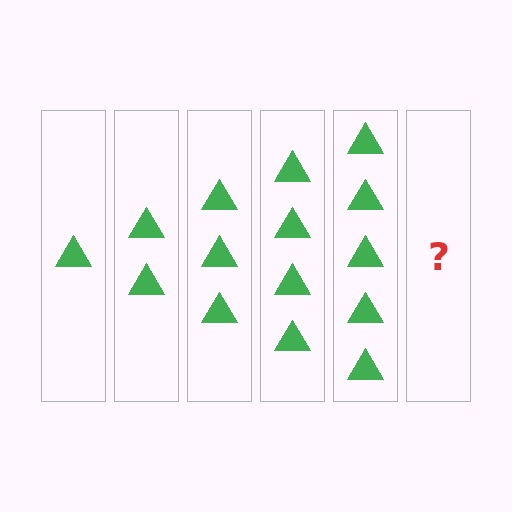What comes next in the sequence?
The next element should be 6 triangles.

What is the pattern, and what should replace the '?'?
The pattern is that each step adds one more triangle. The '?' should be 6 triangles.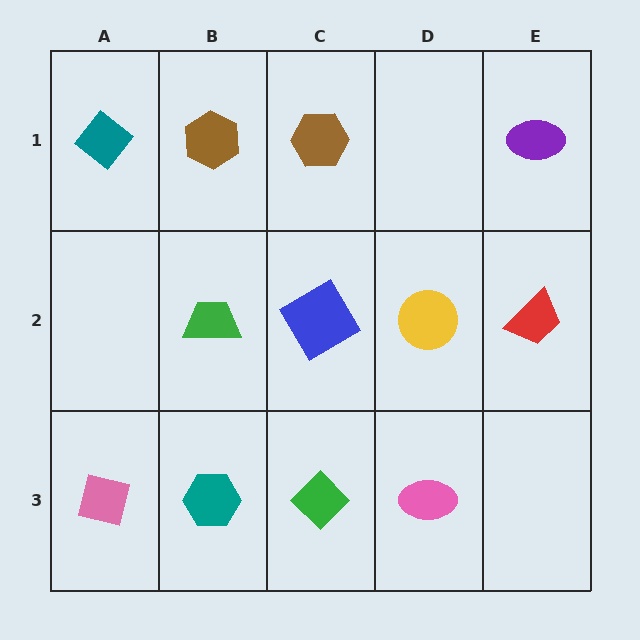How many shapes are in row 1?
4 shapes.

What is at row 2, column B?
A green trapezoid.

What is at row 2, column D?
A yellow circle.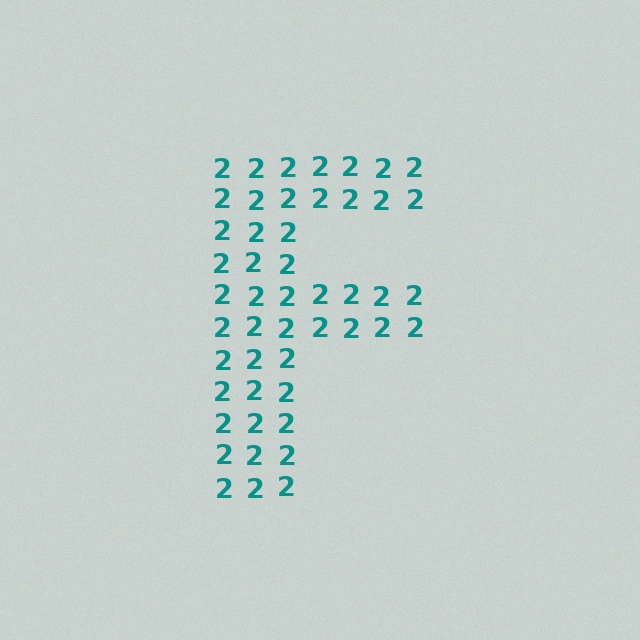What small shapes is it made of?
It is made of small digit 2's.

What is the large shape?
The large shape is the letter F.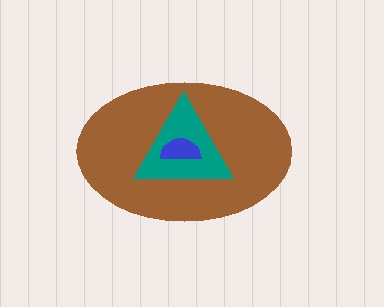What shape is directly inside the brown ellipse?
The teal triangle.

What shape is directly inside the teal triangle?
The blue semicircle.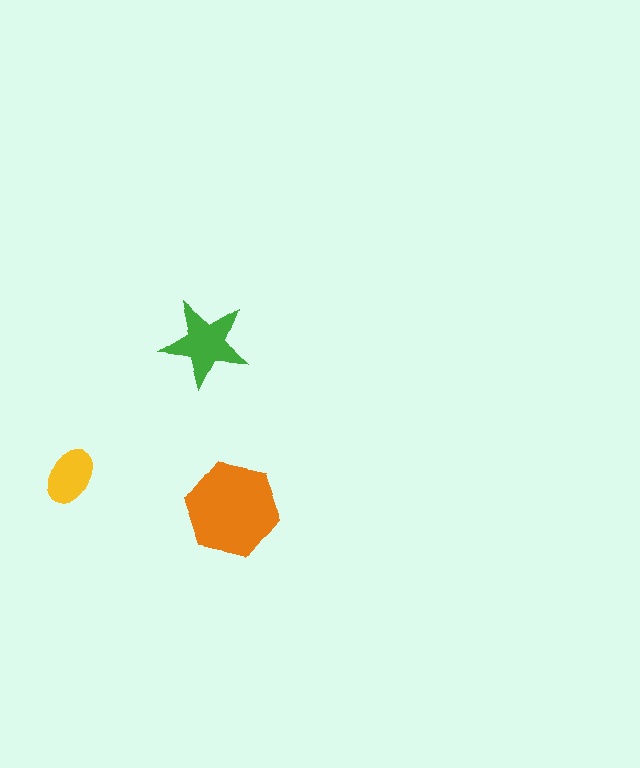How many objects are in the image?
There are 3 objects in the image.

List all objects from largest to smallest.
The orange hexagon, the green star, the yellow ellipse.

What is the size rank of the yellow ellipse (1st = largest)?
3rd.